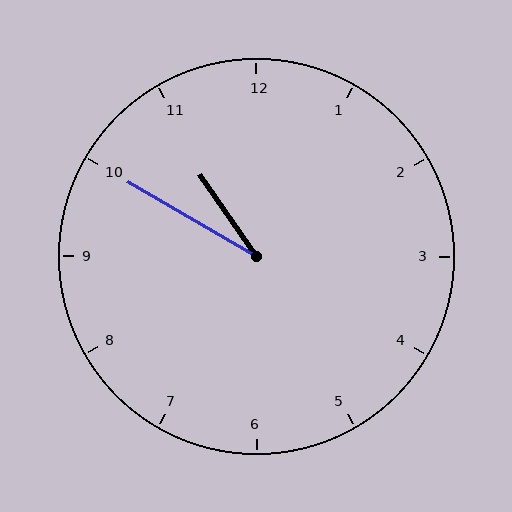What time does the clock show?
10:50.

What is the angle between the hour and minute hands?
Approximately 25 degrees.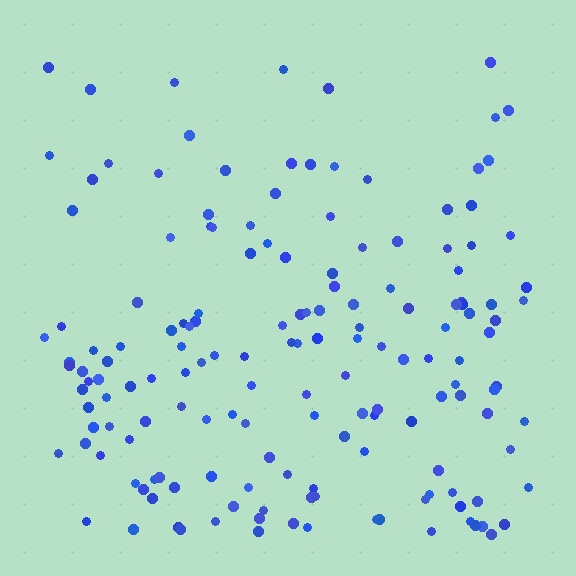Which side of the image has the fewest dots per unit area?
The top.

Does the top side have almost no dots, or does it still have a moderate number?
Still a moderate number, just noticeably fewer than the bottom.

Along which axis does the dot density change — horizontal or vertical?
Vertical.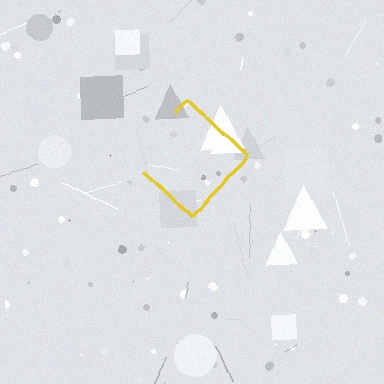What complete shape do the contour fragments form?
The contour fragments form a diamond.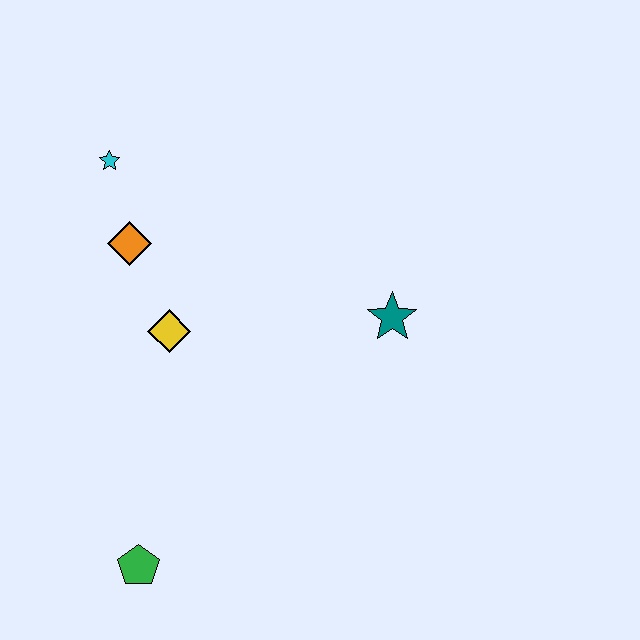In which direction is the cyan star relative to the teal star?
The cyan star is to the left of the teal star.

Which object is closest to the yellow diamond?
The orange diamond is closest to the yellow diamond.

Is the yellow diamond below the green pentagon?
No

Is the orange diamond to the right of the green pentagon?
No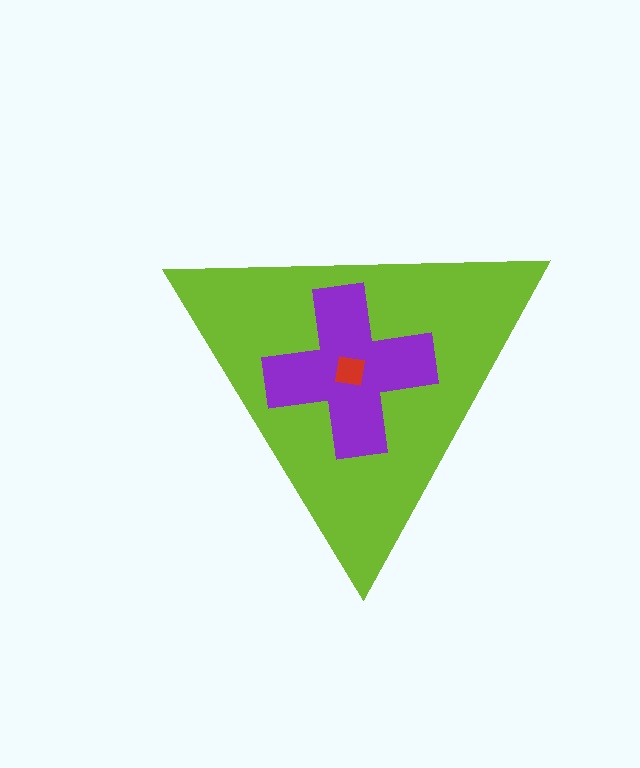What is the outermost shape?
The lime triangle.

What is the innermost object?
The red square.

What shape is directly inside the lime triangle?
The purple cross.